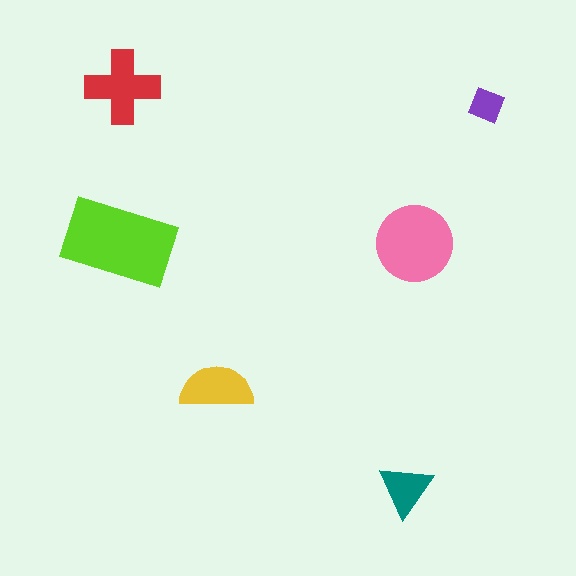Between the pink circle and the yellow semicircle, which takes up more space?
The pink circle.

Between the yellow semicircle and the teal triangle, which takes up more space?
The yellow semicircle.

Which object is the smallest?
The purple diamond.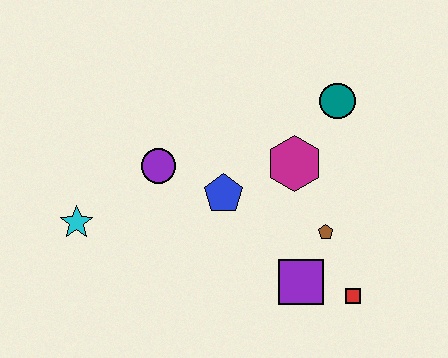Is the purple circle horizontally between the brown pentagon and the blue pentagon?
No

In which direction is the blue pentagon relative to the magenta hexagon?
The blue pentagon is to the left of the magenta hexagon.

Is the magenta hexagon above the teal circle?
No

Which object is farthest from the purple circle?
The red square is farthest from the purple circle.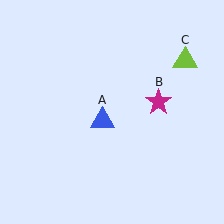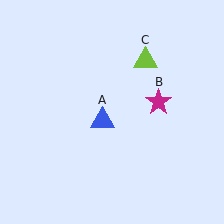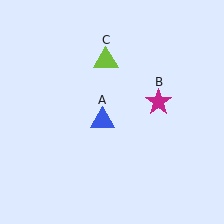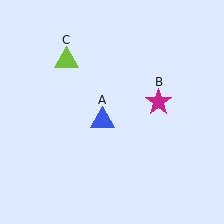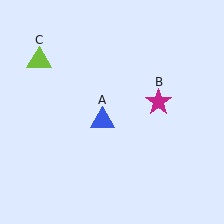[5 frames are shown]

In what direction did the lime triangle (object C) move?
The lime triangle (object C) moved left.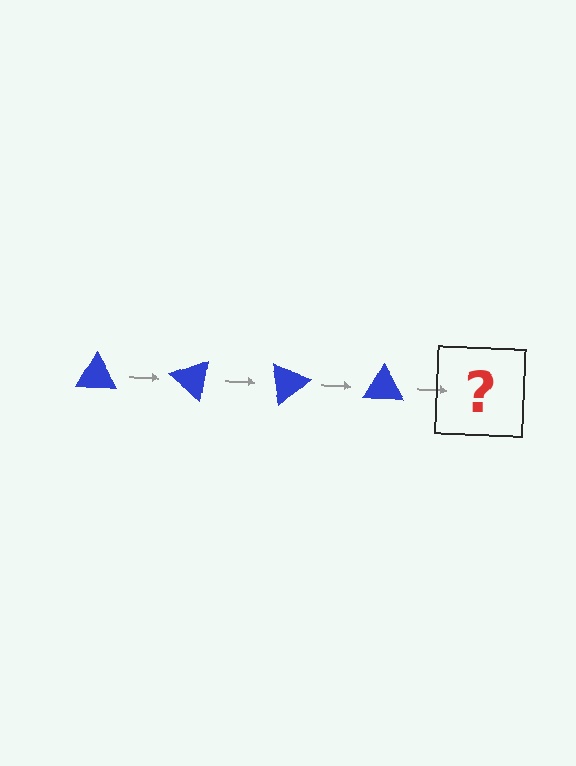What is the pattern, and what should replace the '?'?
The pattern is that the triangle rotates 40 degrees each step. The '?' should be a blue triangle rotated 160 degrees.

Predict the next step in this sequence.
The next step is a blue triangle rotated 160 degrees.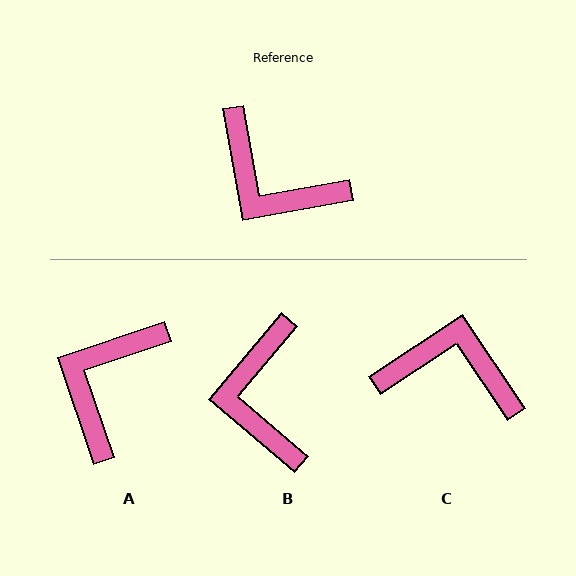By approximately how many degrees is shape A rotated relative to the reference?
Approximately 81 degrees clockwise.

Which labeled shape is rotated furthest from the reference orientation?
C, about 157 degrees away.